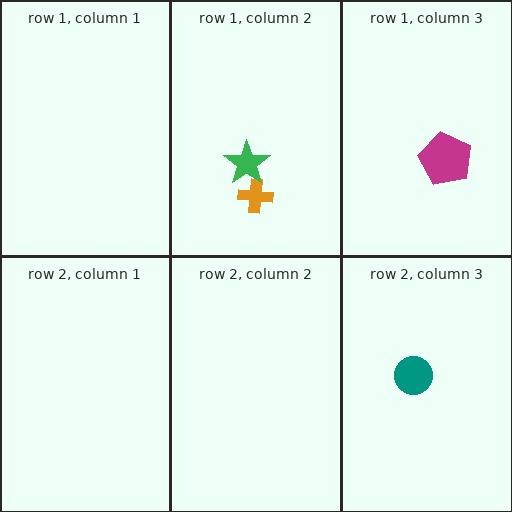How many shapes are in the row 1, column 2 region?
2.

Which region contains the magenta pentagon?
The row 1, column 3 region.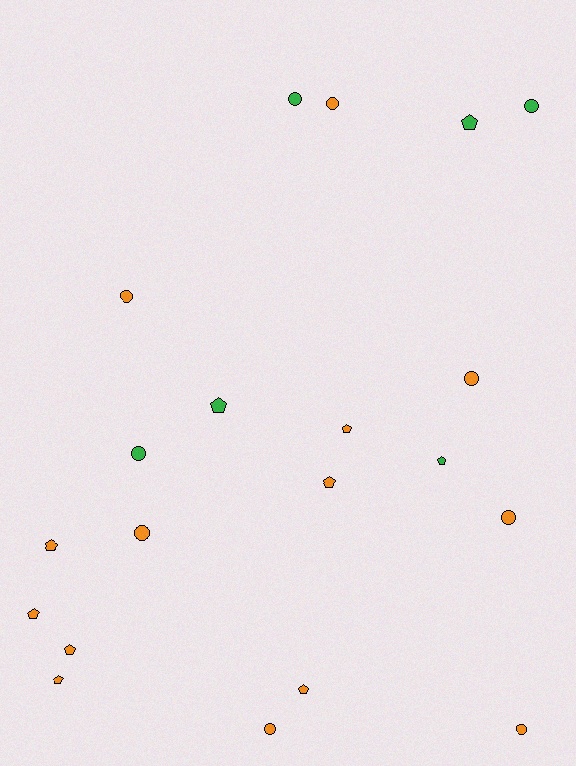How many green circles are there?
There are 3 green circles.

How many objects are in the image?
There are 20 objects.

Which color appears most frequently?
Orange, with 14 objects.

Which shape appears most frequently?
Circle, with 10 objects.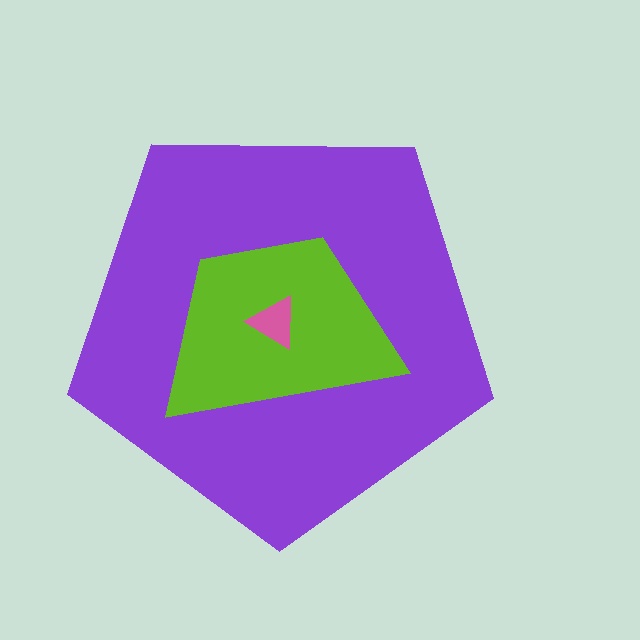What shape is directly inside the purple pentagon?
The lime trapezoid.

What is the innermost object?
The pink triangle.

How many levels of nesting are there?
3.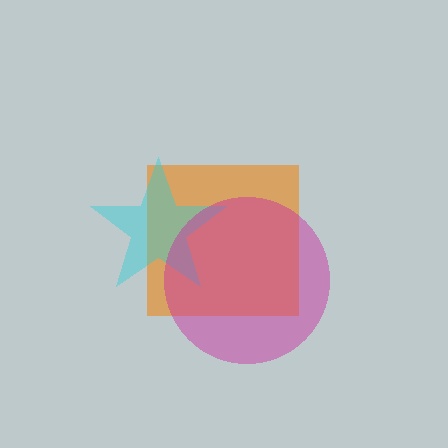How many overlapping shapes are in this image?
There are 3 overlapping shapes in the image.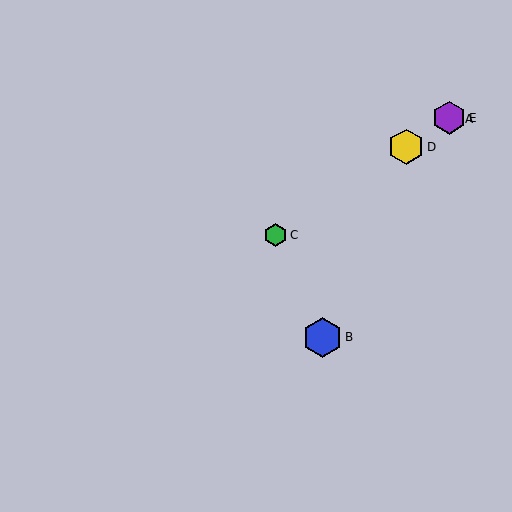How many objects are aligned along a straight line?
4 objects (A, C, D, E) are aligned along a straight line.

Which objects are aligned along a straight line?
Objects A, C, D, E are aligned along a straight line.